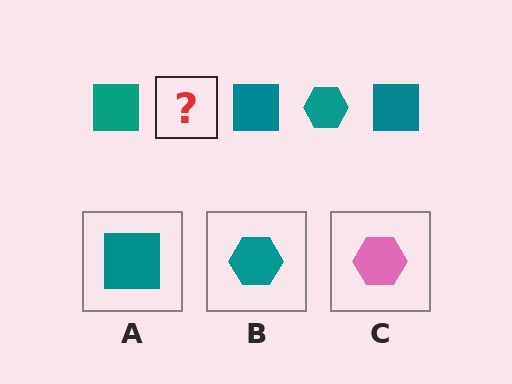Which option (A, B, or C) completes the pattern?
B.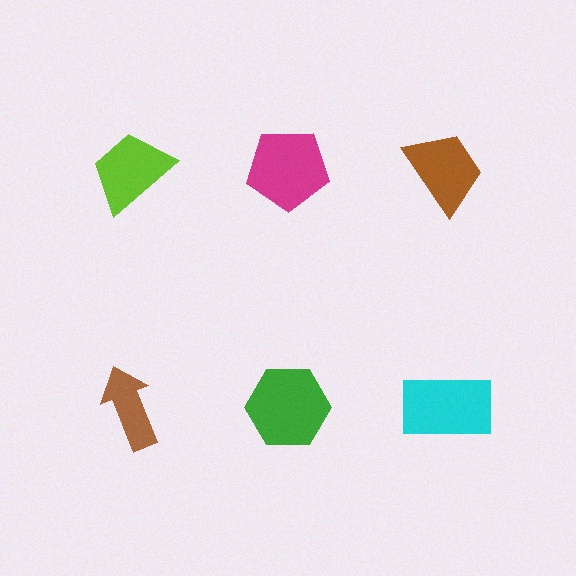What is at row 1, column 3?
A brown trapezoid.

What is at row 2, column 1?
A brown arrow.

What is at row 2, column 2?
A green hexagon.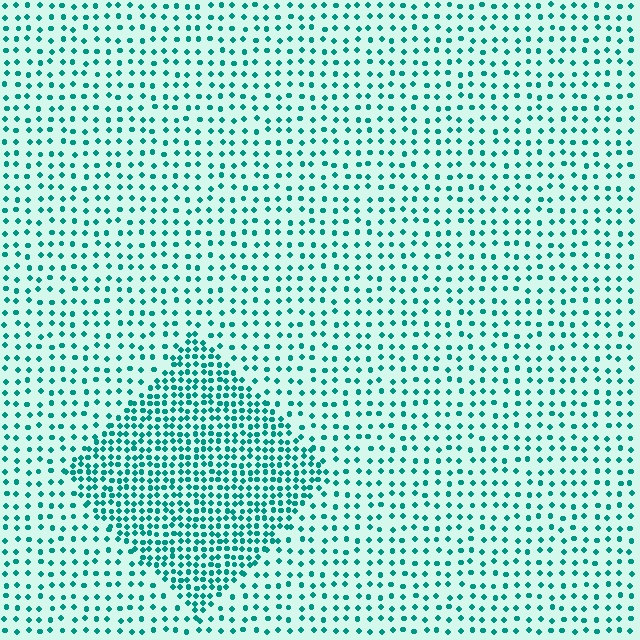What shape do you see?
I see a diamond.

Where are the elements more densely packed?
The elements are more densely packed inside the diamond boundary.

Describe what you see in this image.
The image contains small teal elements arranged at two different densities. A diamond-shaped region is visible where the elements are more densely packed than the surrounding area.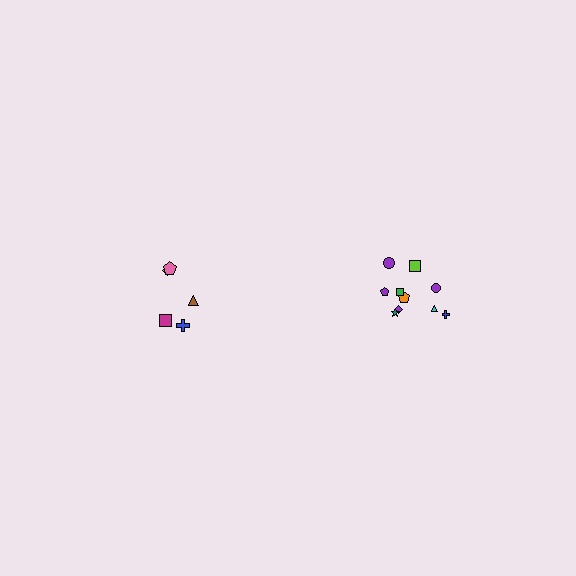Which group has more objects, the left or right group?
The right group.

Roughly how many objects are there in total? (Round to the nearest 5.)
Roughly 15 objects in total.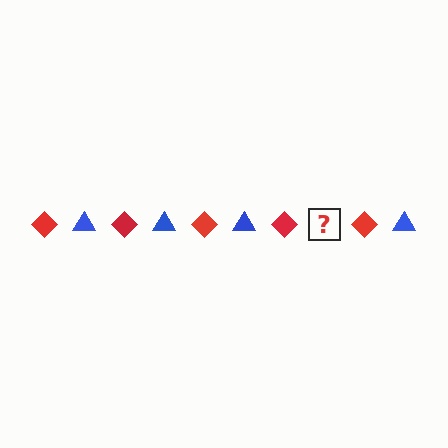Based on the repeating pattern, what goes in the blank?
The blank should be a blue triangle.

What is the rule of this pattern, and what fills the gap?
The rule is that the pattern alternates between red diamond and blue triangle. The gap should be filled with a blue triangle.